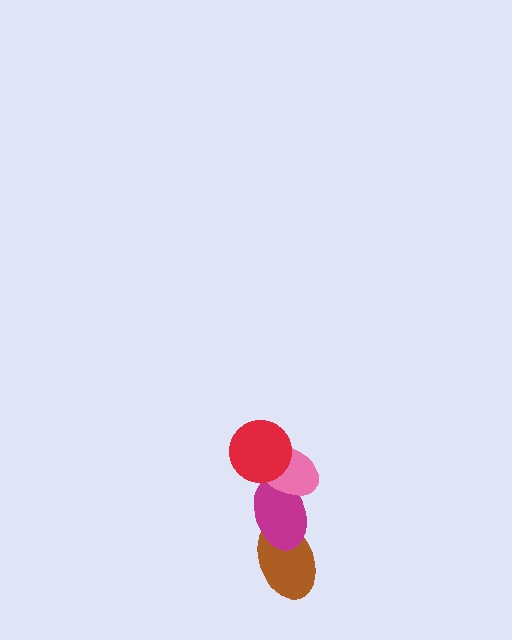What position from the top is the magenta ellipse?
The magenta ellipse is 3rd from the top.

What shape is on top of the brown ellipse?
The magenta ellipse is on top of the brown ellipse.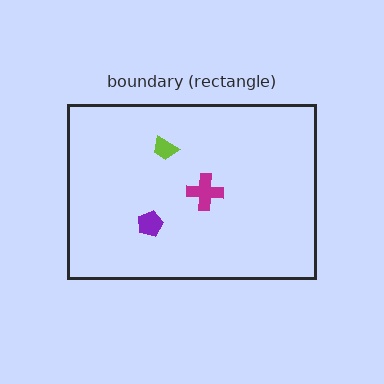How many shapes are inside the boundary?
3 inside, 0 outside.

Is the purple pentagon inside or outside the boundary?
Inside.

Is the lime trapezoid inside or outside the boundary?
Inside.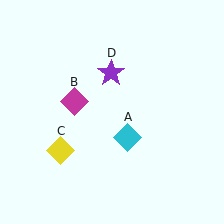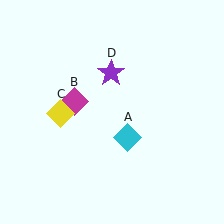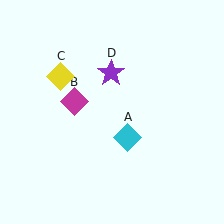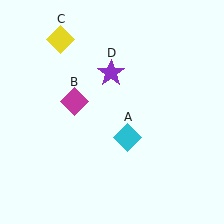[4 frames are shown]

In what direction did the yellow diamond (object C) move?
The yellow diamond (object C) moved up.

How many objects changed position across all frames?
1 object changed position: yellow diamond (object C).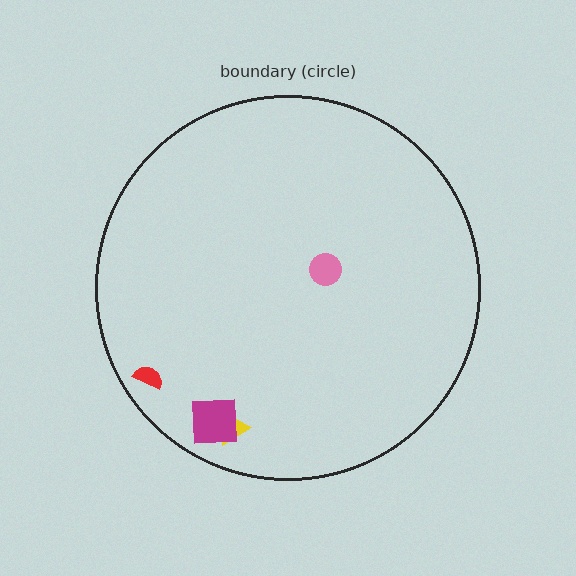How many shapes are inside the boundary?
4 inside, 0 outside.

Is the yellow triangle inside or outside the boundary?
Inside.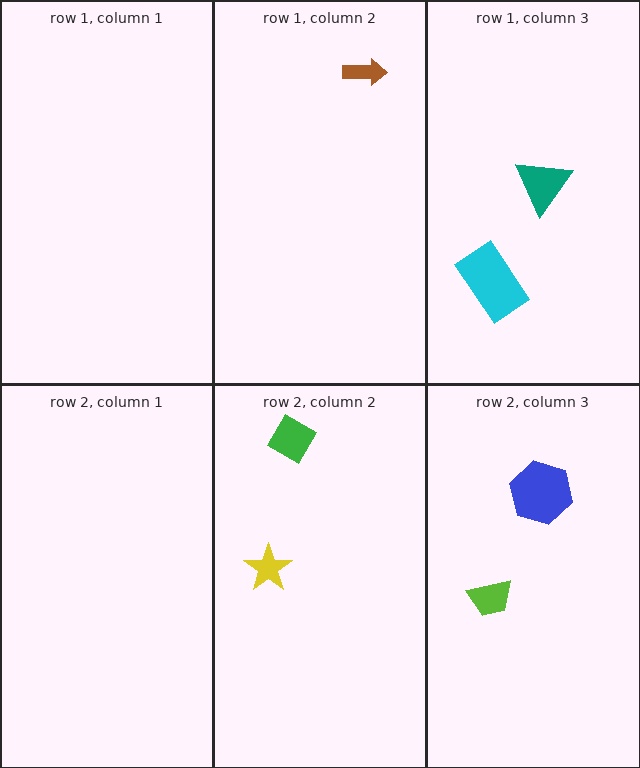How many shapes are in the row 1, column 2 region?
1.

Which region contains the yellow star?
The row 2, column 2 region.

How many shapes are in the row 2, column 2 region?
2.